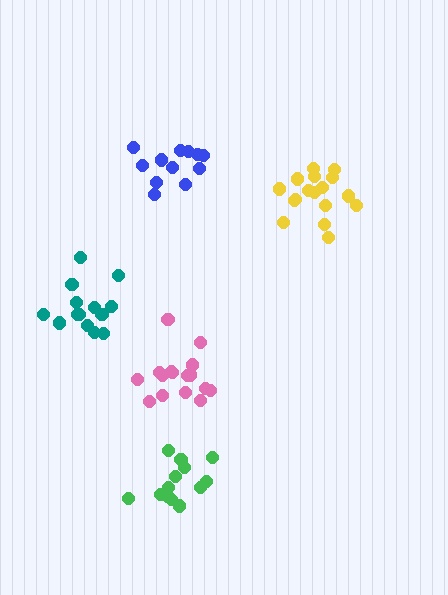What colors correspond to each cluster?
The clusters are colored: teal, green, yellow, pink, blue.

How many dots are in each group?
Group 1: 14 dots, Group 2: 13 dots, Group 3: 17 dots, Group 4: 16 dots, Group 5: 12 dots (72 total).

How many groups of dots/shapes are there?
There are 5 groups.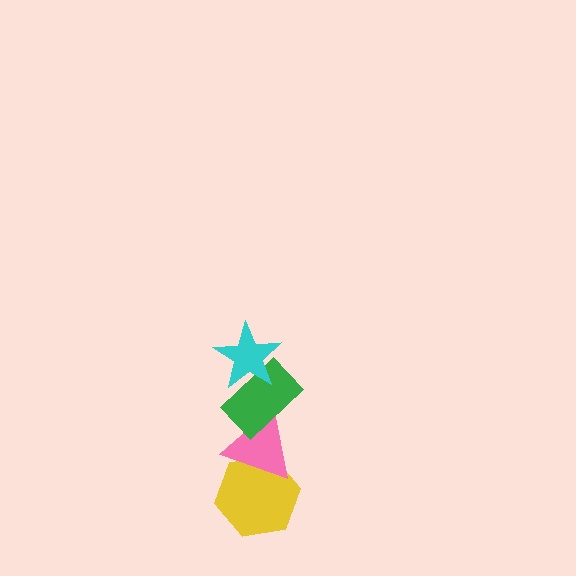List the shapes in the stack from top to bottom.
From top to bottom: the cyan star, the green rectangle, the pink triangle, the yellow hexagon.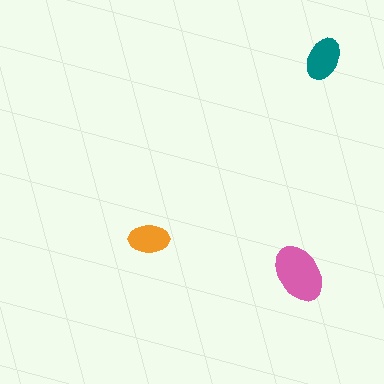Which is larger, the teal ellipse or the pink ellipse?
The pink one.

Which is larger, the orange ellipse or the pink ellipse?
The pink one.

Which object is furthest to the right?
The teal ellipse is rightmost.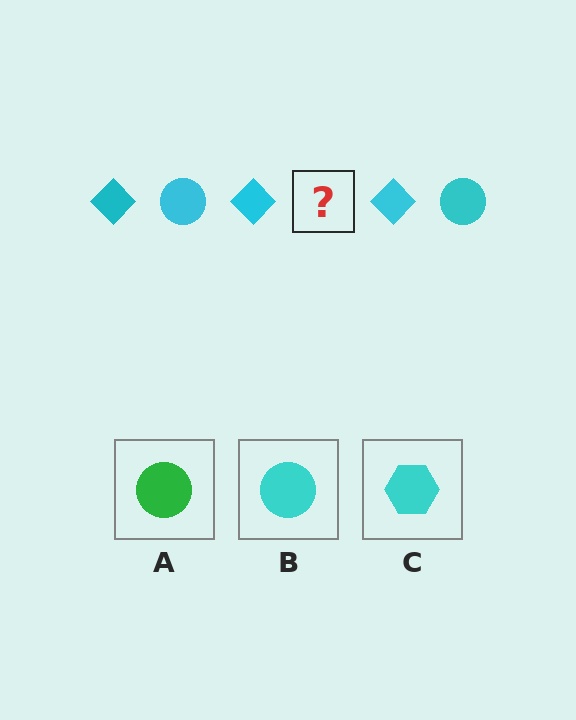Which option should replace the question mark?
Option B.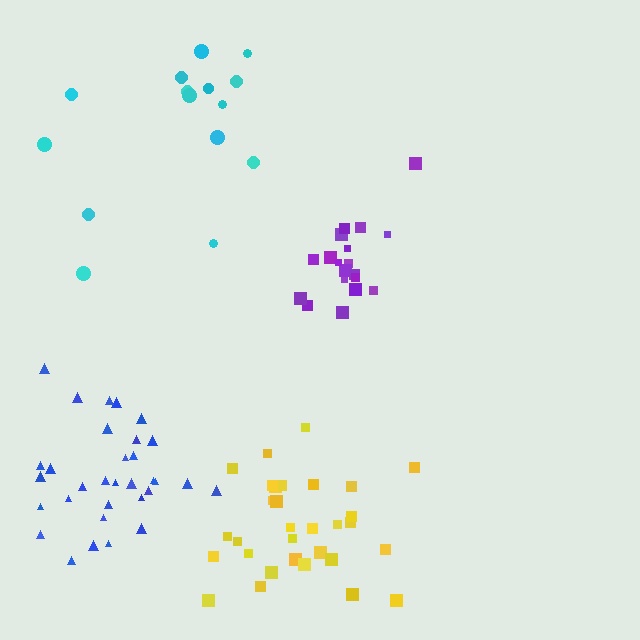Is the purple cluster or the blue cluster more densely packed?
Purple.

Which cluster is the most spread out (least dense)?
Cyan.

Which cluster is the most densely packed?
Purple.